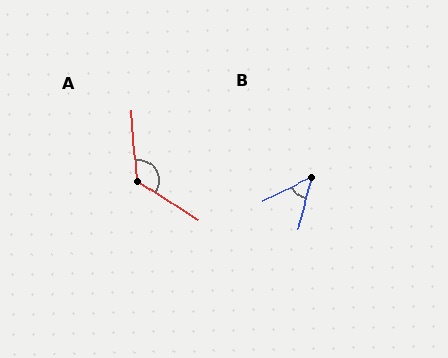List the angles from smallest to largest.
B (48°), A (128°).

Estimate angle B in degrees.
Approximately 48 degrees.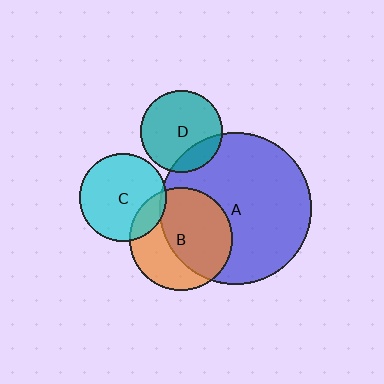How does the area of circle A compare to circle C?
Approximately 3.0 times.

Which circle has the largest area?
Circle A (blue).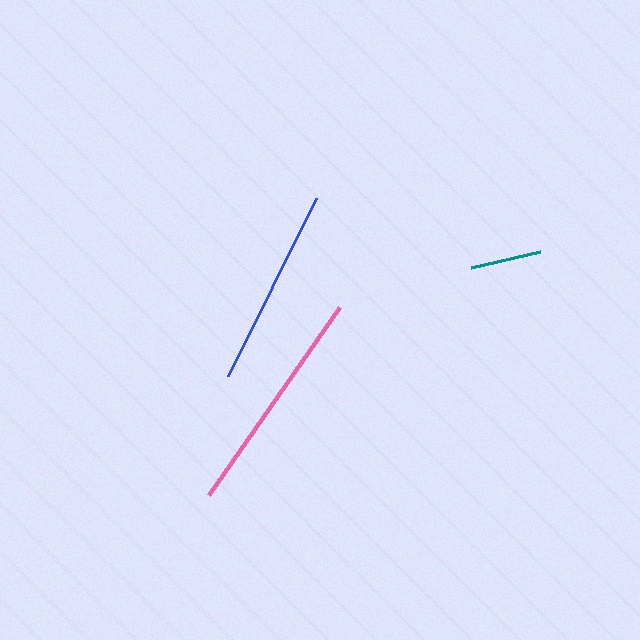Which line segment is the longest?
The pink line is the longest at approximately 229 pixels.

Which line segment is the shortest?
The teal line is the shortest at approximately 71 pixels.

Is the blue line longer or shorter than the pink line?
The pink line is longer than the blue line.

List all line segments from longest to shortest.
From longest to shortest: pink, blue, teal.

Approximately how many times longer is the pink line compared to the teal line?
The pink line is approximately 3.2 times the length of the teal line.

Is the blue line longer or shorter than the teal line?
The blue line is longer than the teal line.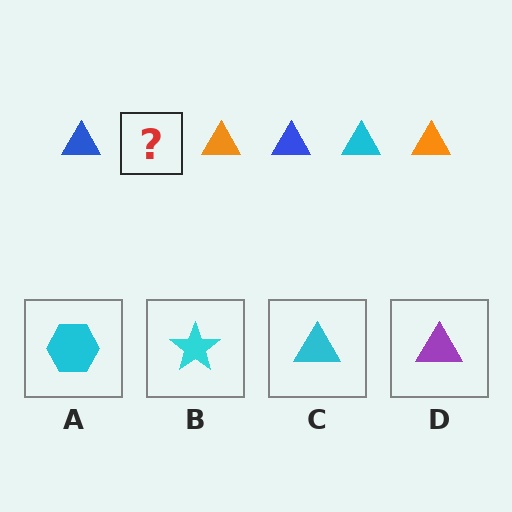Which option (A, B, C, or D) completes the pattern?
C.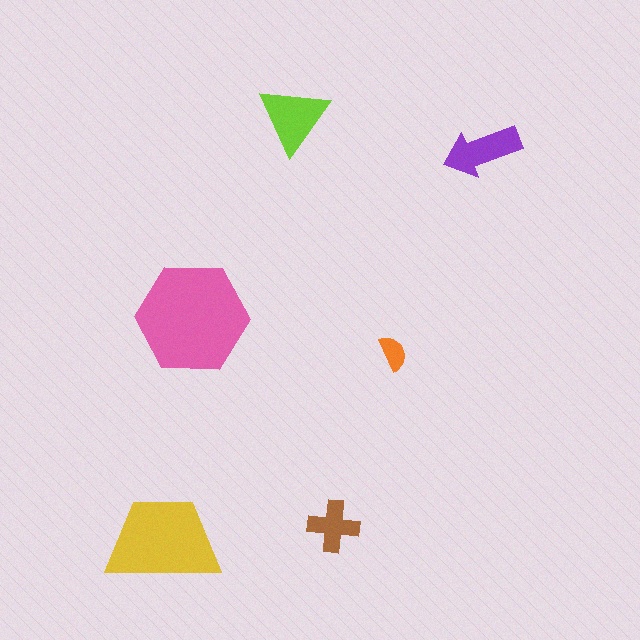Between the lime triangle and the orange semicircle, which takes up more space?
The lime triangle.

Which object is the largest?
The pink hexagon.